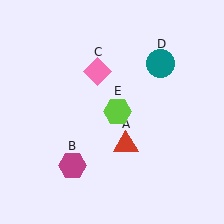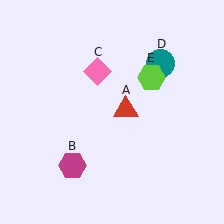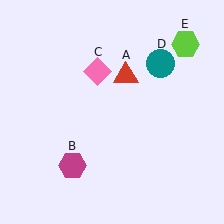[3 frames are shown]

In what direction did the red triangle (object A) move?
The red triangle (object A) moved up.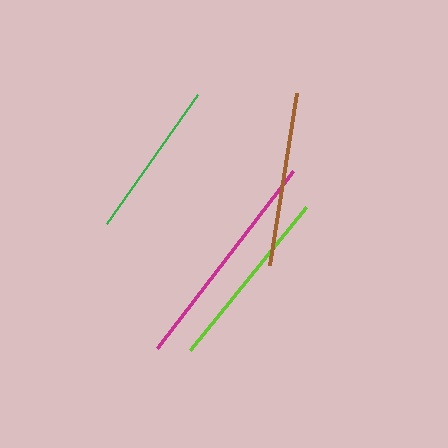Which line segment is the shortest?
The green line is the shortest at approximately 158 pixels.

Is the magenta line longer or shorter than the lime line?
The magenta line is longer than the lime line.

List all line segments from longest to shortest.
From longest to shortest: magenta, lime, brown, green.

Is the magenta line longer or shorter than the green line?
The magenta line is longer than the green line.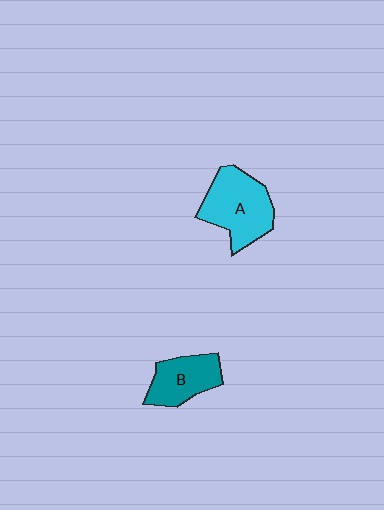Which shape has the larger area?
Shape A (cyan).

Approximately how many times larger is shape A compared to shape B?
Approximately 1.4 times.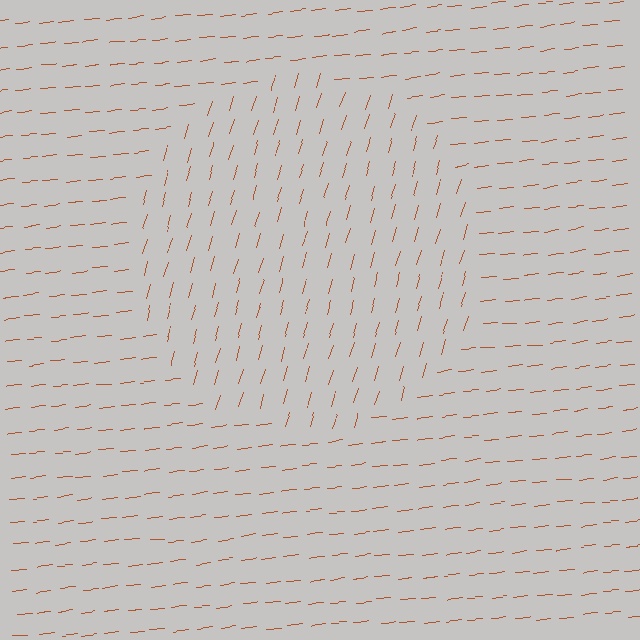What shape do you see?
I see a circle.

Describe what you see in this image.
The image is filled with small brown line segments. A circle region in the image has lines oriented differently from the surrounding lines, creating a visible texture boundary.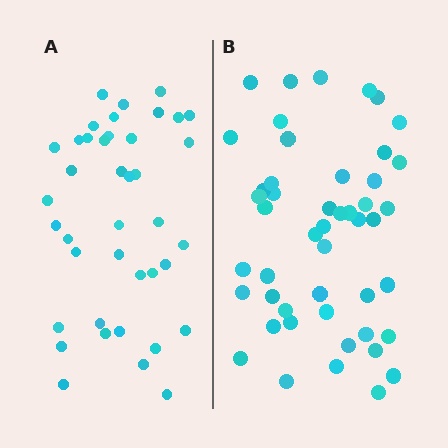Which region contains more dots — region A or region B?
Region B (the right region) has more dots.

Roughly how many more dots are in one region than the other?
Region B has roughly 8 or so more dots than region A.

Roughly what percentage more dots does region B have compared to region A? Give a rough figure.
About 20% more.